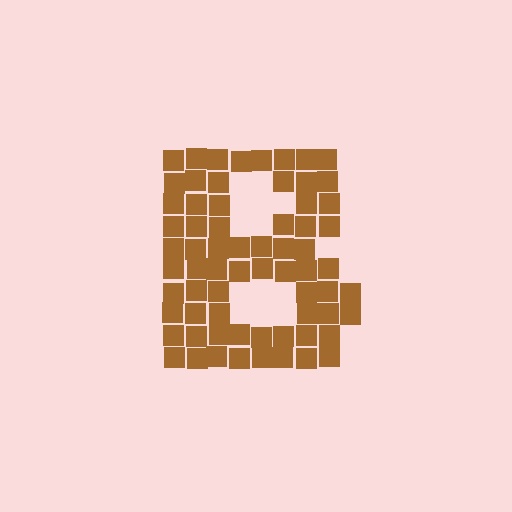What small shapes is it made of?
It is made of small squares.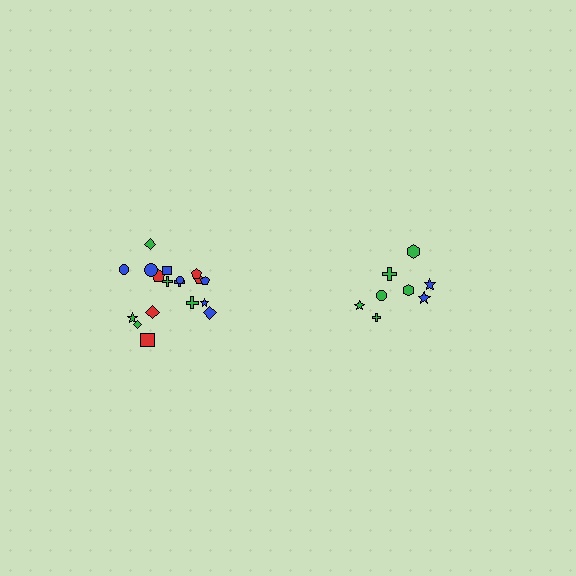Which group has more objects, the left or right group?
The left group.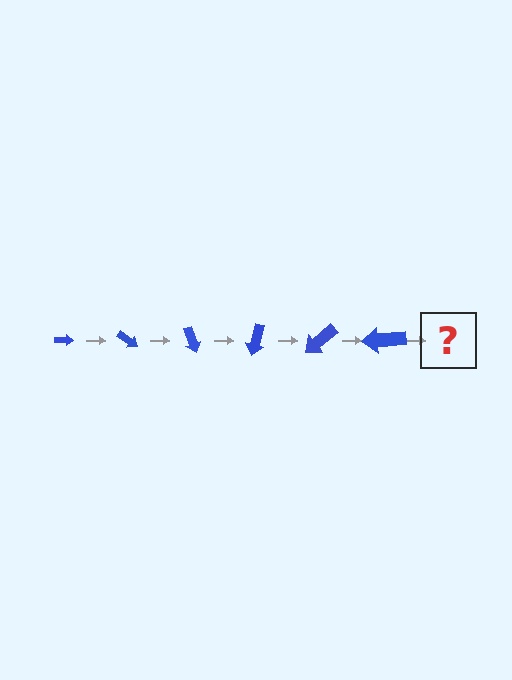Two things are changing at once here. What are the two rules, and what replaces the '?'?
The two rules are that the arrow grows larger each step and it rotates 35 degrees each step. The '?' should be an arrow, larger than the previous one and rotated 210 degrees from the start.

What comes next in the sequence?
The next element should be an arrow, larger than the previous one and rotated 210 degrees from the start.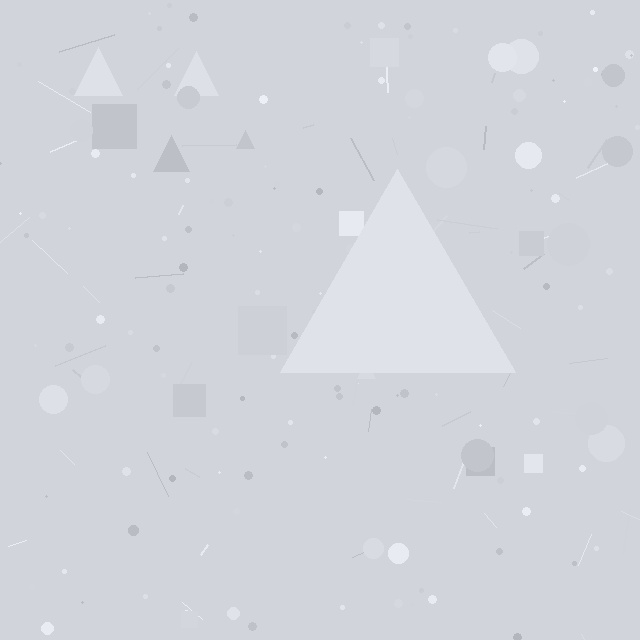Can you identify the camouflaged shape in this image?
The camouflaged shape is a triangle.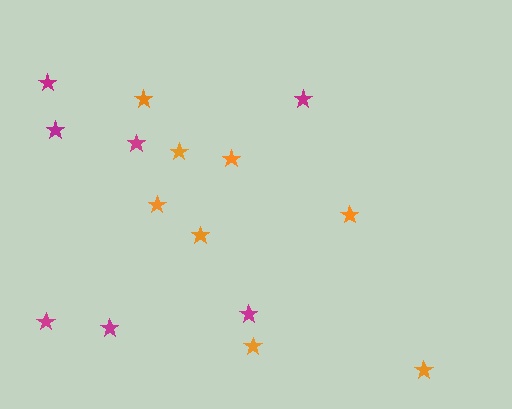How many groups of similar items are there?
There are 2 groups: one group of magenta stars (7) and one group of orange stars (8).